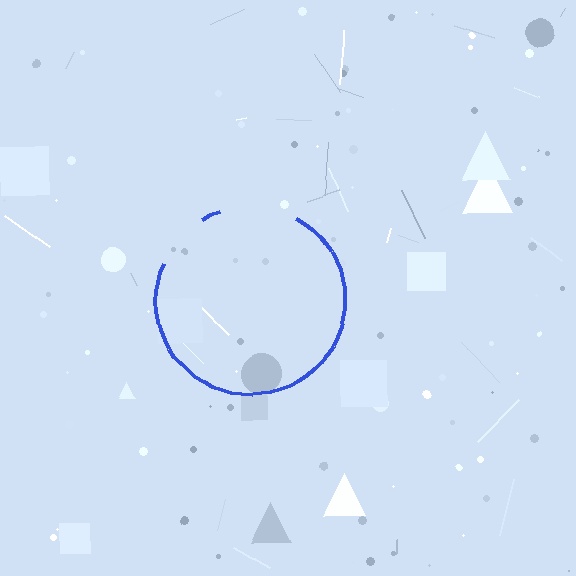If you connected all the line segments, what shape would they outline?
They would outline a circle.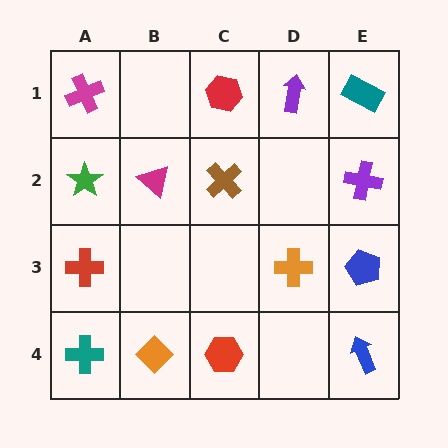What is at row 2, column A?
A green star.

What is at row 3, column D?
An orange cross.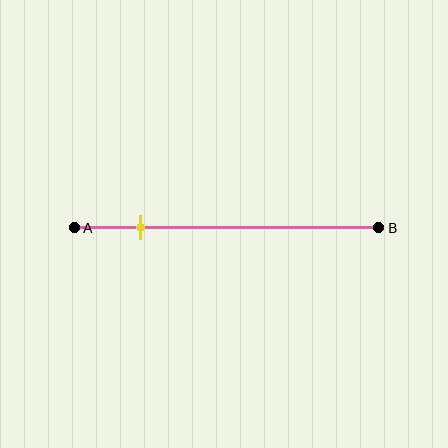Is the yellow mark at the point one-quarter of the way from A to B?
No, the mark is at about 20% from A, not at the 25% one-quarter point.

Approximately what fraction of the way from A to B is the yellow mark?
The yellow mark is approximately 20% of the way from A to B.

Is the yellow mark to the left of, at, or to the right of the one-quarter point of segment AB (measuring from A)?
The yellow mark is to the left of the one-quarter point of segment AB.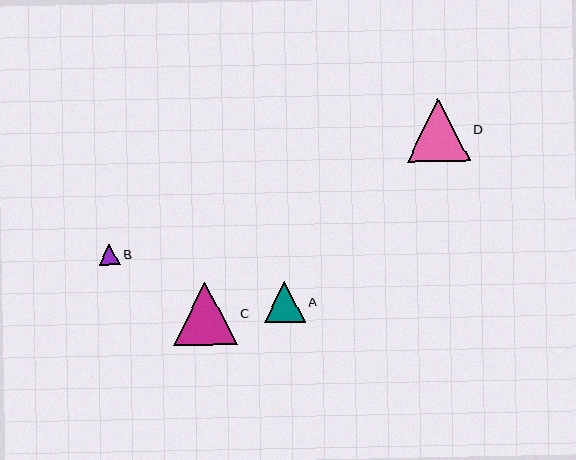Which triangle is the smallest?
Triangle B is the smallest with a size of approximately 22 pixels.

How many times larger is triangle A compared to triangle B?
Triangle A is approximately 1.9 times the size of triangle B.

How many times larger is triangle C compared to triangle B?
Triangle C is approximately 3.0 times the size of triangle B.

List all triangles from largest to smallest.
From largest to smallest: C, D, A, B.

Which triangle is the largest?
Triangle C is the largest with a size of approximately 64 pixels.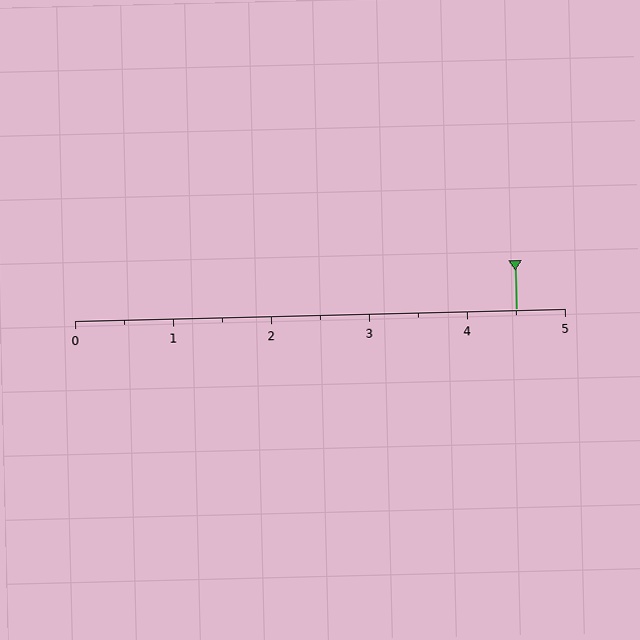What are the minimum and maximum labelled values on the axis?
The axis runs from 0 to 5.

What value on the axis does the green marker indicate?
The marker indicates approximately 4.5.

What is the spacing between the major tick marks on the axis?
The major ticks are spaced 1 apart.